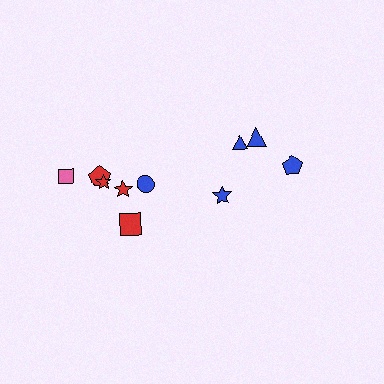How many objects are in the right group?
There are 4 objects.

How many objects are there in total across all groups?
There are 10 objects.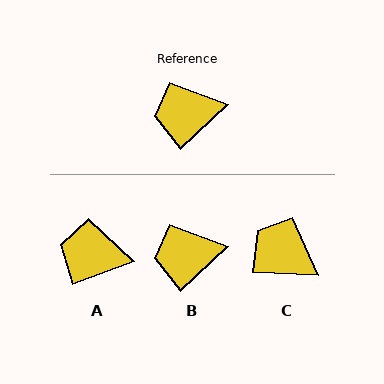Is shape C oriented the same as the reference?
No, it is off by about 45 degrees.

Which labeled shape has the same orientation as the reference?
B.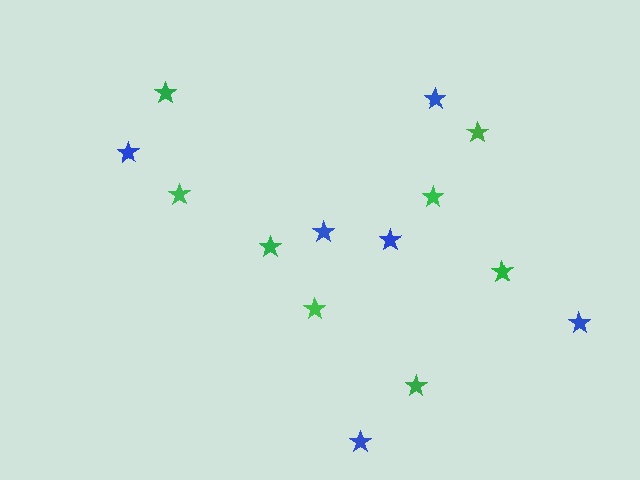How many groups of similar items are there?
There are 2 groups: one group of green stars (8) and one group of blue stars (6).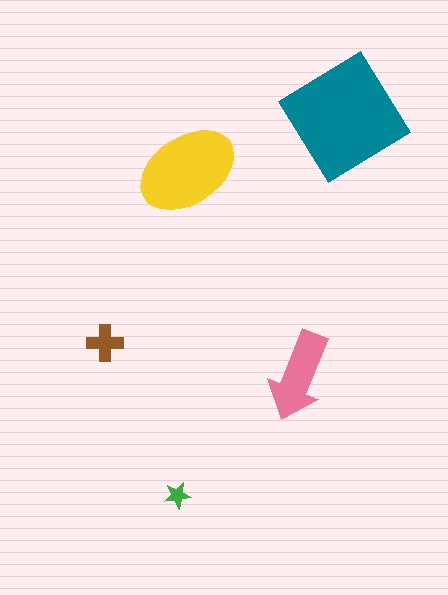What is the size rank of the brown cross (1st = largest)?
4th.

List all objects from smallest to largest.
The green star, the brown cross, the pink arrow, the yellow ellipse, the teal diamond.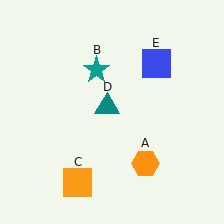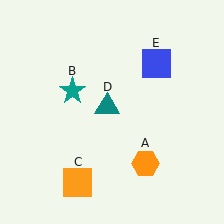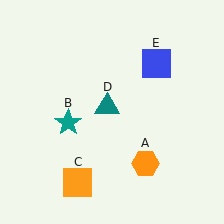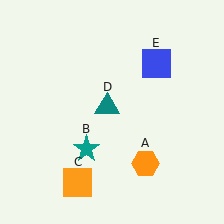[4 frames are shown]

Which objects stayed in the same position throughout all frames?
Orange hexagon (object A) and orange square (object C) and teal triangle (object D) and blue square (object E) remained stationary.